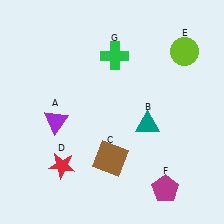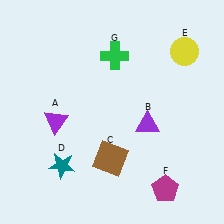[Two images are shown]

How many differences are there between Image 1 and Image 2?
There are 3 differences between the two images.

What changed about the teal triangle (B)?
In Image 1, B is teal. In Image 2, it changed to purple.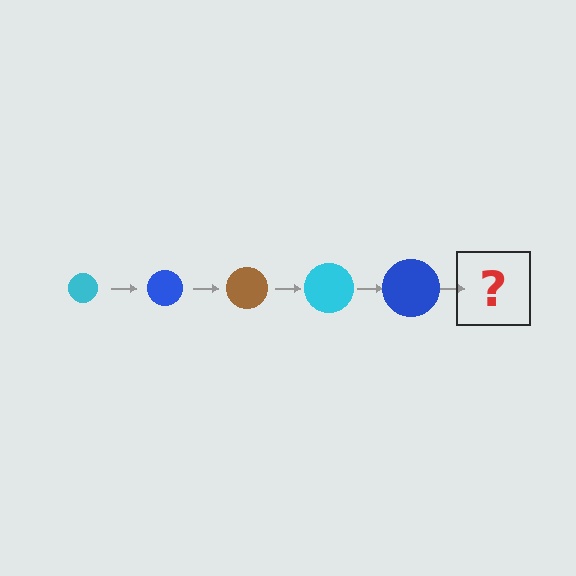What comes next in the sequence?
The next element should be a brown circle, larger than the previous one.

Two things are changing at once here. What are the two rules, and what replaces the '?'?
The two rules are that the circle grows larger each step and the color cycles through cyan, blue, and brown. The '?' should be a brown circle, larger than the previous one.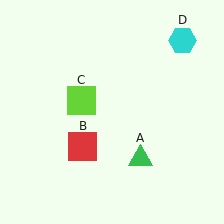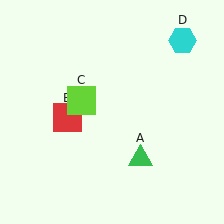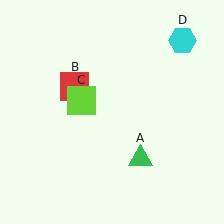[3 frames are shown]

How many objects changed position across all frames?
1 object changed position: red square (object B).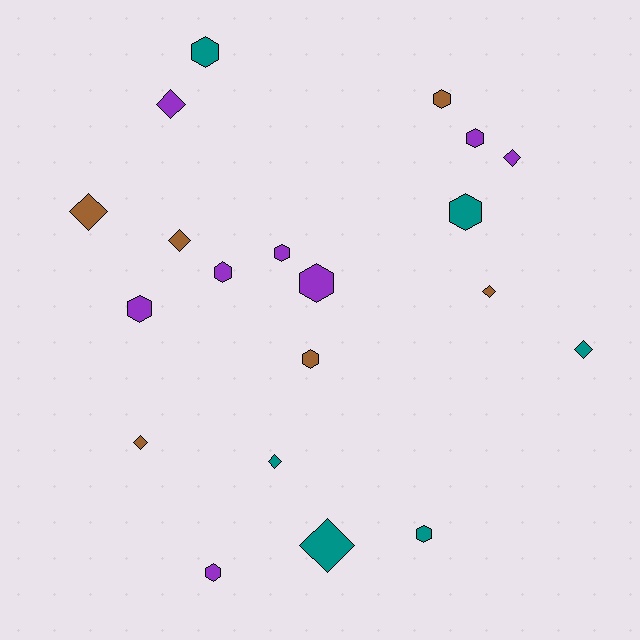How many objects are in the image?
There are 20 objects.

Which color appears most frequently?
Purple, with 8 objects.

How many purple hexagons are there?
There are 6 purple hexagons.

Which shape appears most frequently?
Hexagon, with 11 objects.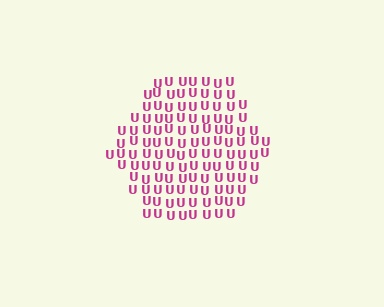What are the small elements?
The small elements are letter U's.